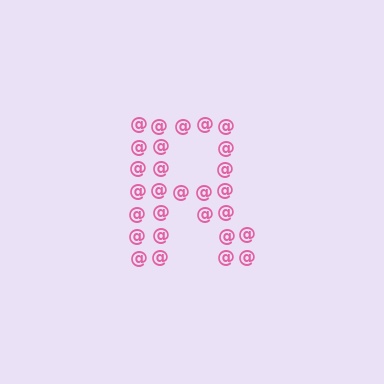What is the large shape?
The large shape is the letter R.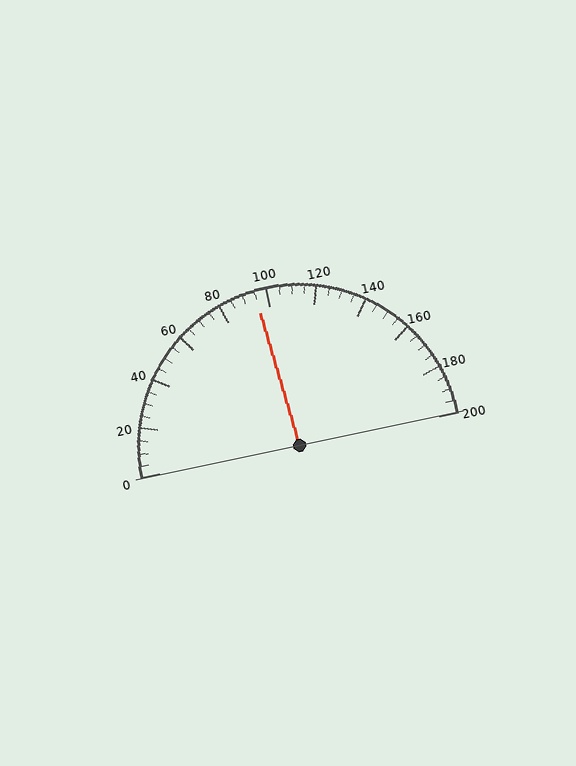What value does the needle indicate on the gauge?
The needle indicates approximately 95.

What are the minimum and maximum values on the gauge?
The gauge ranges from 0 to 200.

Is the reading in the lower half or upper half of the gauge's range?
The reading is in the lower half of the range (0 to 200).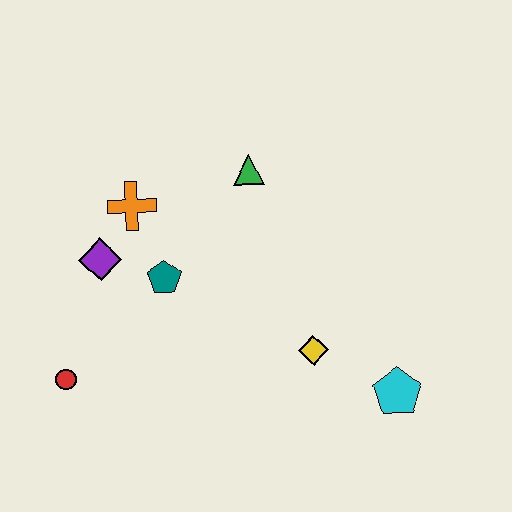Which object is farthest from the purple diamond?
The cyan pentagon is farthest from the purple diamond.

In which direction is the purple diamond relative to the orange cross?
The purple diamond is below the orange cross.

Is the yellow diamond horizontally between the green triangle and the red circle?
No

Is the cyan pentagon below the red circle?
Yes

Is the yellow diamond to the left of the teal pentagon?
No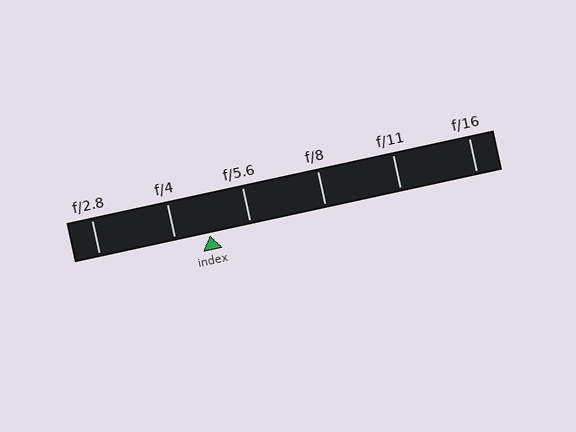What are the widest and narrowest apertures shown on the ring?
The widest aperture shown is f/2.8 and the narrowest is f/16.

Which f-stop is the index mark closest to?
The index mark is closest to f/4.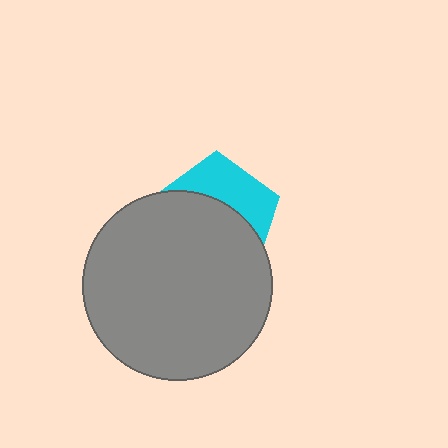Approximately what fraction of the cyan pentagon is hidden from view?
Roughly 63% of the cyan pentagon is hidden behind the gray circle.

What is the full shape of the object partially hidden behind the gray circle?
The partially hidden object is a cyan pentagon.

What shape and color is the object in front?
The object in front is a gray circle.